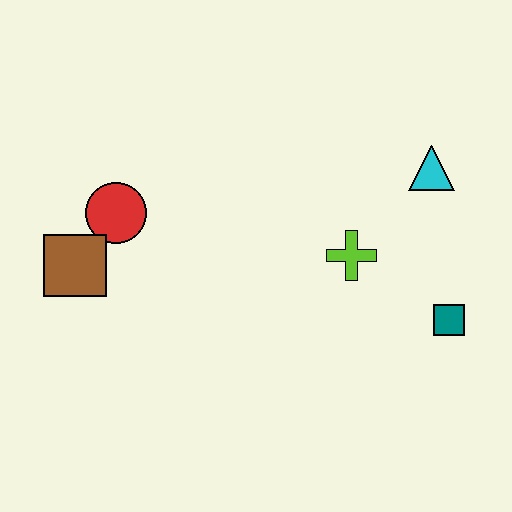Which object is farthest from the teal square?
The brown square is farthest from the teal square.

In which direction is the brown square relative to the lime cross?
The brown square is to the left of the lime cross.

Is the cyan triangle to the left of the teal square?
Yes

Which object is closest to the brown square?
The red circle is closest to the brown square.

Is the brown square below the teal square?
No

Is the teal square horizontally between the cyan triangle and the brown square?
No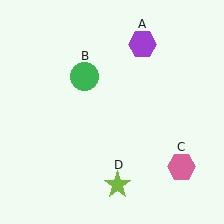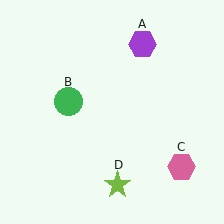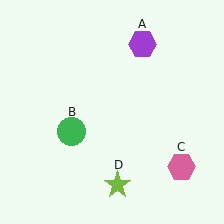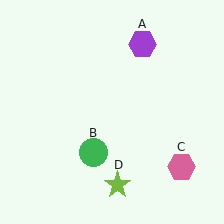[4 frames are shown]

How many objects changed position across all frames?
1 object changed position: green circle (object B).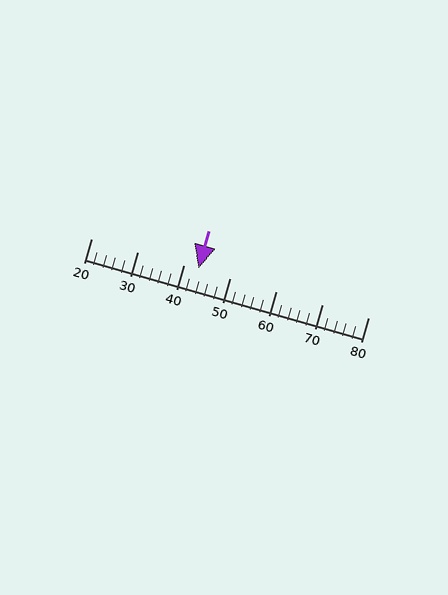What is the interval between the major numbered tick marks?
The major tick marks are spaced 10 units apart.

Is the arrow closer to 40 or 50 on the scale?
The arrow is closer to 40.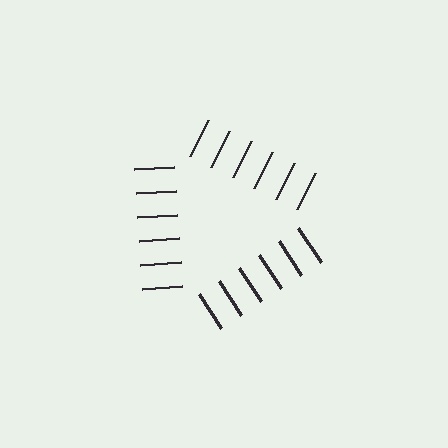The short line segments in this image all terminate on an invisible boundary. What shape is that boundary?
An illusory triangle — the line segments terminate on its edges but no continuous stroke is drawn.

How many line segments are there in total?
18 — 6 along each of the 3 edges.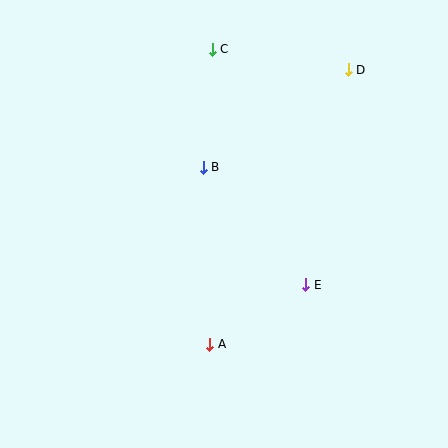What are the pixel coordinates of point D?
Point D is at (348, 70).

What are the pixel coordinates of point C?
Point C is at (212, 49).